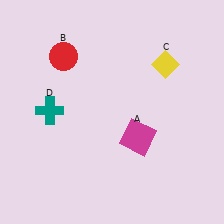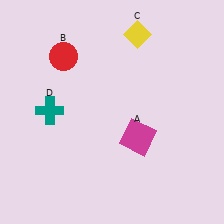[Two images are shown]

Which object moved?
The yellow diamond (C) moved up.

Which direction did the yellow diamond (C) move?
The yellow diamond (C) moved up.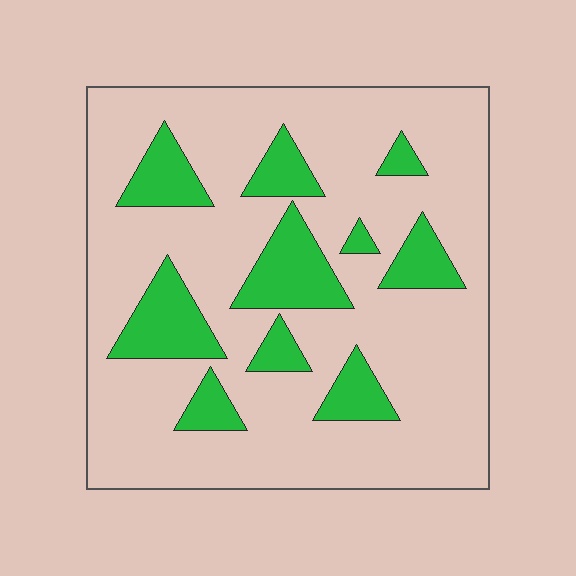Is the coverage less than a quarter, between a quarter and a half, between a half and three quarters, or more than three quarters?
Less than a quarter.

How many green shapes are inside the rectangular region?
10.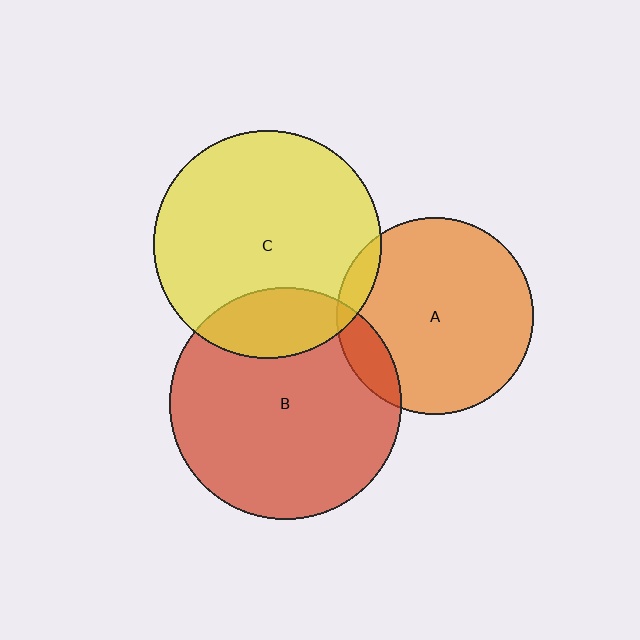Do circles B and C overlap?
Yes.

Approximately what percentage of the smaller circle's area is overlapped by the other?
Approximately 20%.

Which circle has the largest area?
Circle B (red).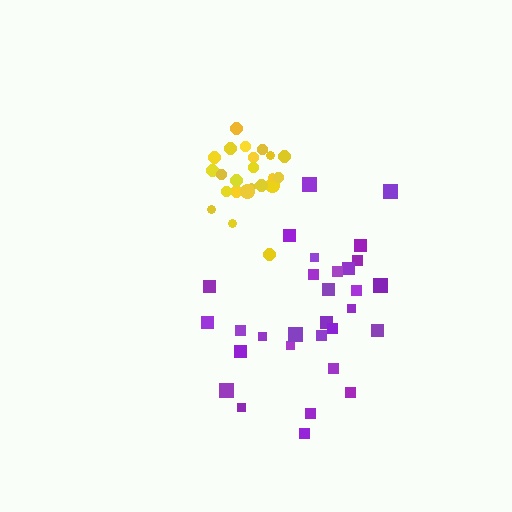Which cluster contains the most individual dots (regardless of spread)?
Purple (30).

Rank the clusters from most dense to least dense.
yellow, purple.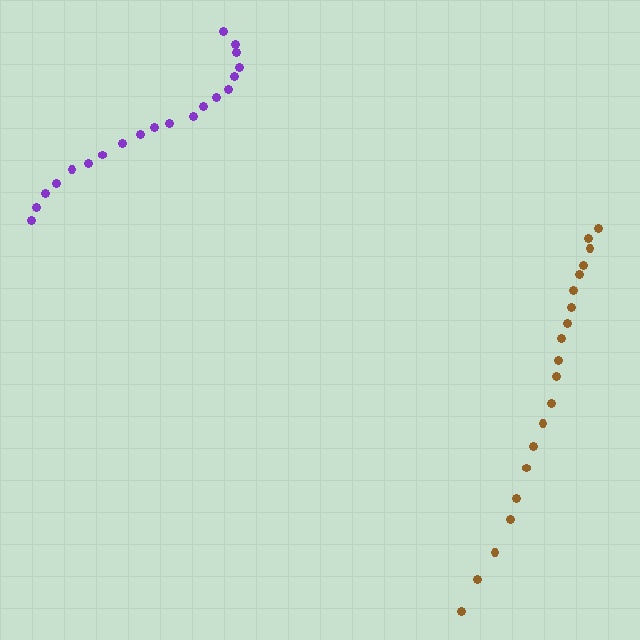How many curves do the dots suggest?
There are 2 distinct paths.